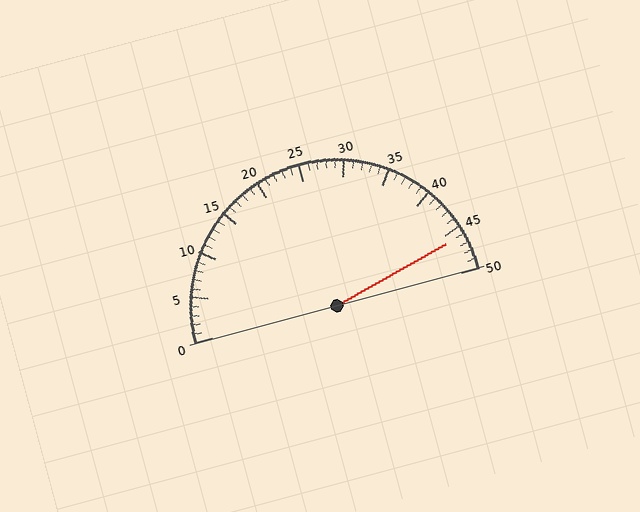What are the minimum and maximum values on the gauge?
The gauge ranges from 0 to 50.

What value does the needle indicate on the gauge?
The needle indicates approximately 46.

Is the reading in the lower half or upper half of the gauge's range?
The reading is in the upper half of the range (0 to 50).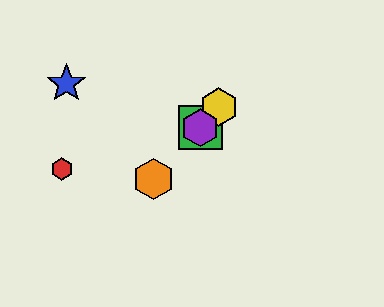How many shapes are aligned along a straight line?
4 shapes (the green square, the yellow hexagon, the purple hexagon, the orange hexagon) are aligned along a straight line.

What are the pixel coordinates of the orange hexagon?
The orange hexagon is at (153, 179).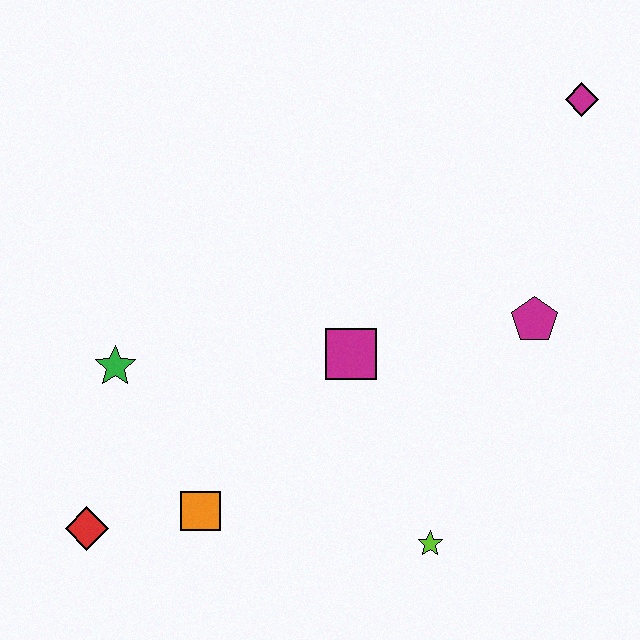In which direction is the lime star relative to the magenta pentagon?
The lime star is below the magenta pentagon.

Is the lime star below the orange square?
Yes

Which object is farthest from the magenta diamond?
The red diamond is farthest from the magenta diamond.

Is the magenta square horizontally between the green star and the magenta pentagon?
Yes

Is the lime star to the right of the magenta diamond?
No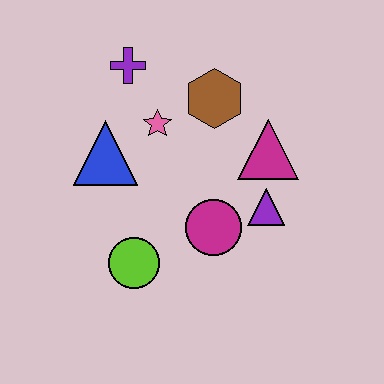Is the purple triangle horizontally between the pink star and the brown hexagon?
No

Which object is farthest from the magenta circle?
The purple cross is farthest from the magenta circle.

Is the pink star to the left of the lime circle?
No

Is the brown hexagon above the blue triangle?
Yes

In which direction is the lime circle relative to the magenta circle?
The lime circle is to the left of the magenta circle.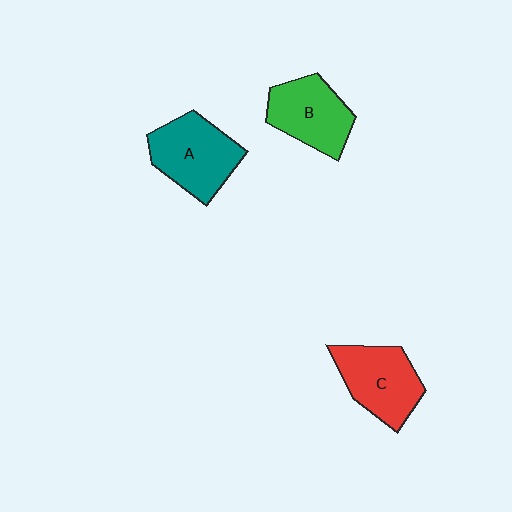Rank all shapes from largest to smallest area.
From largest to smallest: A (teal), C (red), B (green).